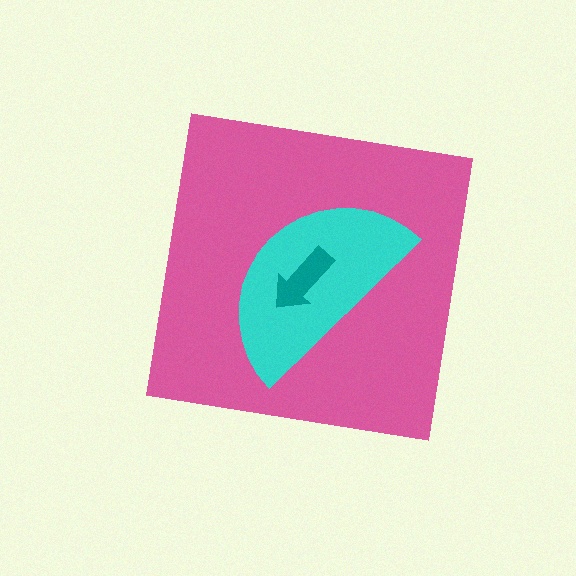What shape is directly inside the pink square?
The cyan semicircle.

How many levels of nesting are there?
3.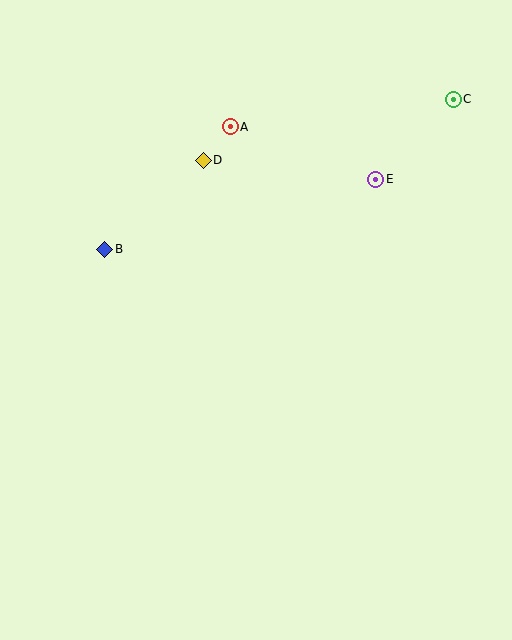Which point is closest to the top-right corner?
Point C is closest to the top-right corner.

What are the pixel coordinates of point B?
Point B is at (105, 249).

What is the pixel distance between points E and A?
The distance between E and A is 155 pixels.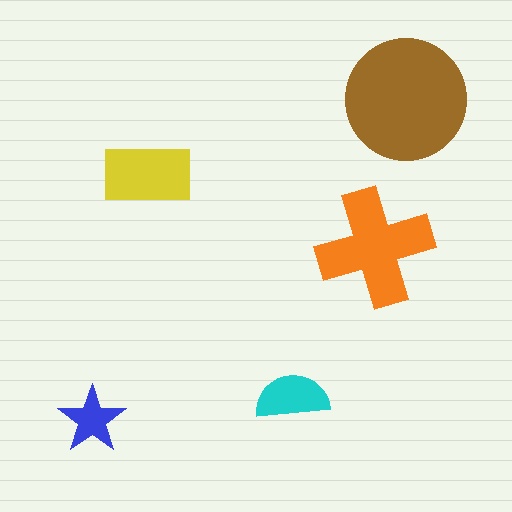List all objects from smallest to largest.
The blue star, the cyan semicircle, the yellow rectangle, the orange cross, the brown circle.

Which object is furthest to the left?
The blue star is leftmost.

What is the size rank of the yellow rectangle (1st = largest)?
3rd.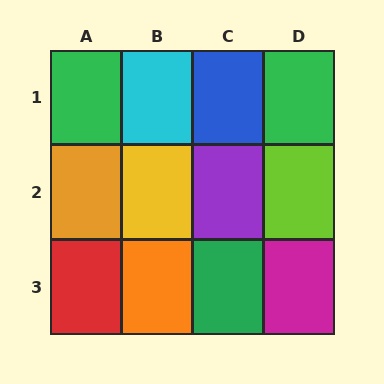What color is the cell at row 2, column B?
Yellow.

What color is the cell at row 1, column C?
Blue.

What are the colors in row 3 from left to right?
Red, orange, green, magenta.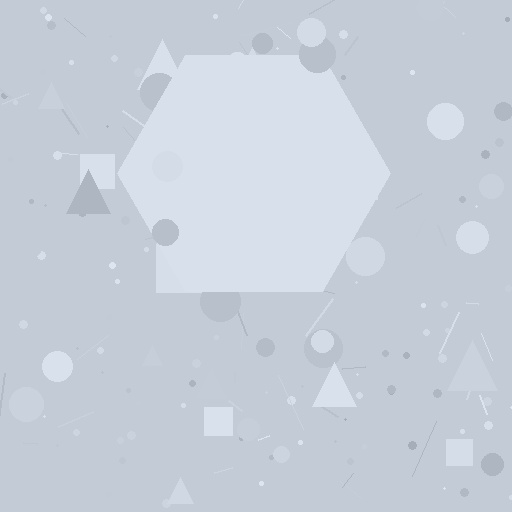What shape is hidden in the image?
A hexagon is hidden in the image.